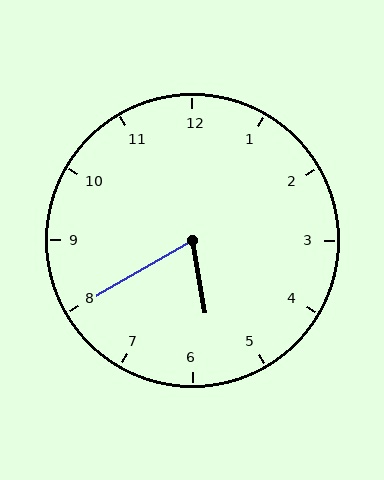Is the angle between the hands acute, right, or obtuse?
It is acute.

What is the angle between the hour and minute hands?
Approximately 70 degrees.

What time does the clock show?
5:40.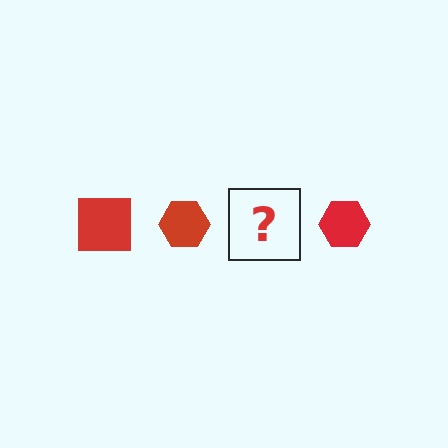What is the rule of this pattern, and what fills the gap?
The rule is that the pattern cycles through square, hexagon shapes in red. The gap should be filled with a red square.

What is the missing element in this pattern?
The missing element is a red square.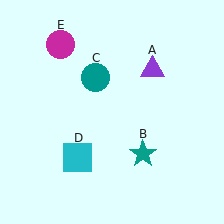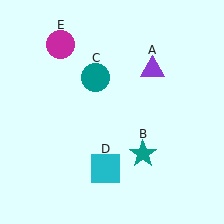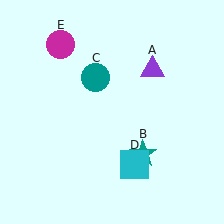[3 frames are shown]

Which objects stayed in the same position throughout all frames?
Purple triangle (object A) and teal star (object B) and teal circle (object C) and magenta circle (object E) remained stationary.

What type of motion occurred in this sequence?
The cyan square (object D) rotated counterclockwise around the center of the scene.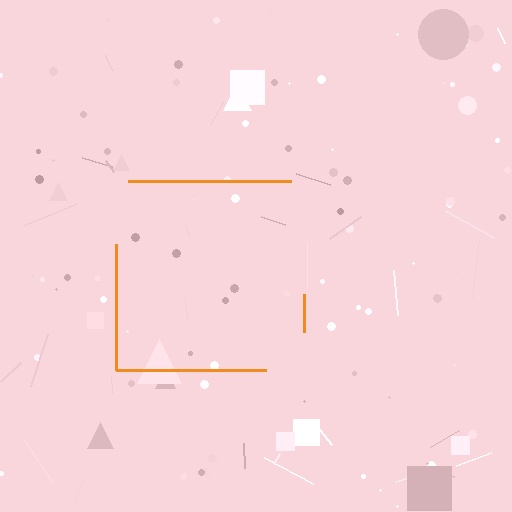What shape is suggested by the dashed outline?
The dashed outline suggests a square.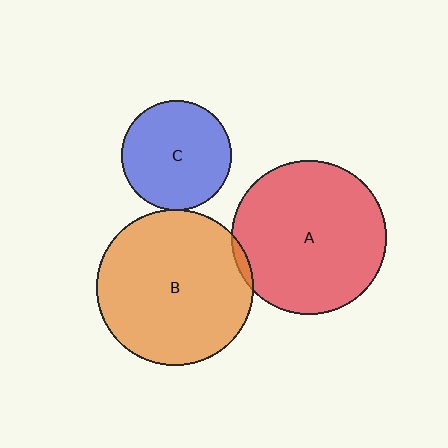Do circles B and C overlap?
Yes.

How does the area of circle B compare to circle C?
Approximately 2.0 times.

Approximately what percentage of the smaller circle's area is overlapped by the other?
Approximately 5%.